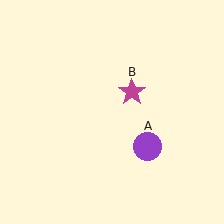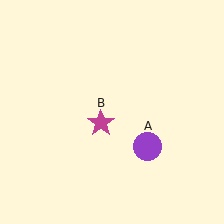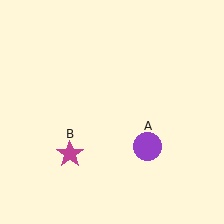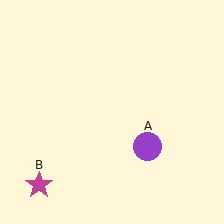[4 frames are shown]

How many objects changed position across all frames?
1 object changed position: magenta star (object B).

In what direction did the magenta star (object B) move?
The magenta star (object B) moved down and to the left.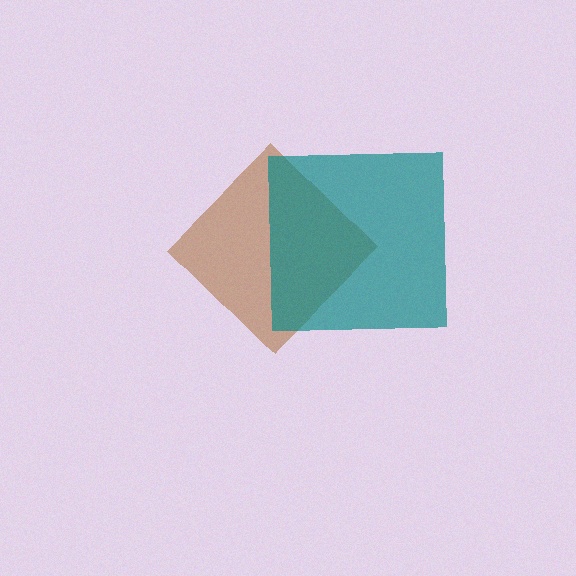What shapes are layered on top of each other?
The layered shapes are: a brown diamond, a teal square.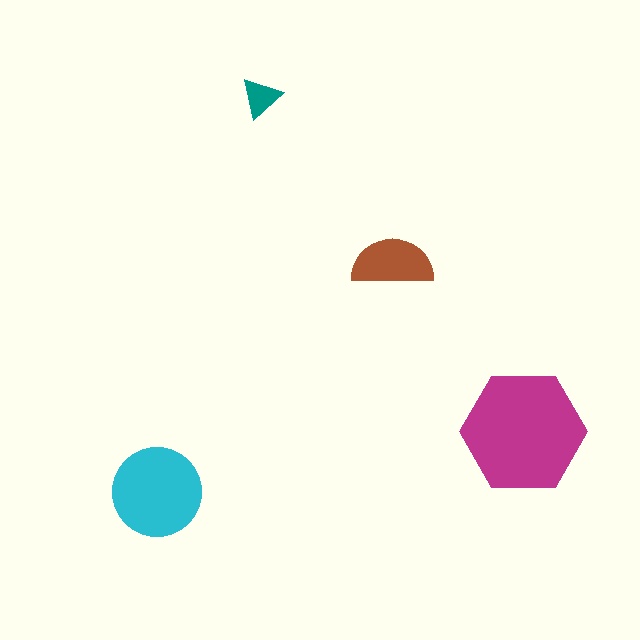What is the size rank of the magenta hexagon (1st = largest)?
1st.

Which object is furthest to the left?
The cyan circle is leftmost.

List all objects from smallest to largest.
The teal triangle, the brown semicircle, the cyan circle, the magenta hexagon.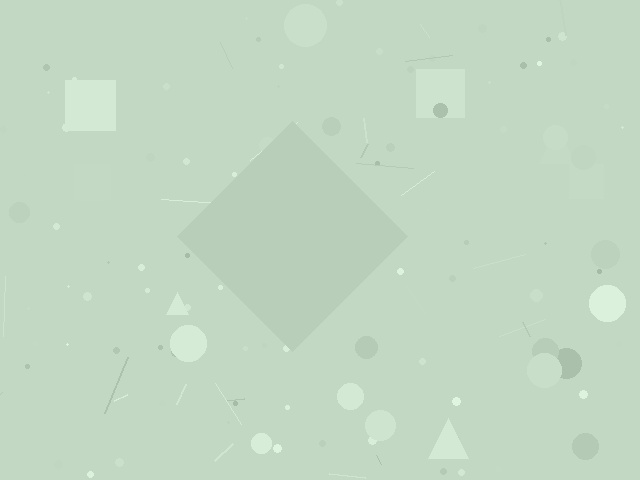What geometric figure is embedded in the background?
A diamond is embedded in the background.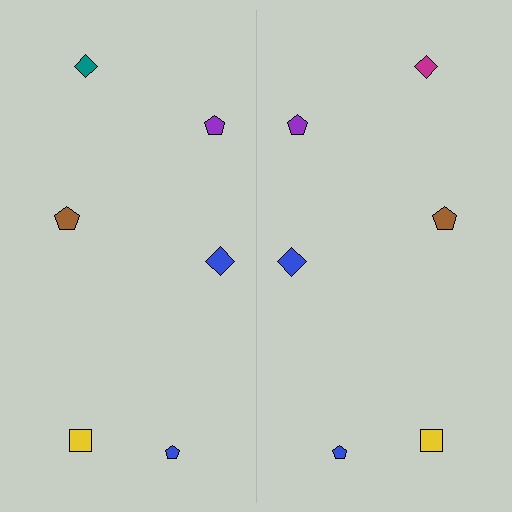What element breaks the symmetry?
The magenta diamond on the right side breaks the symmetry — its mirror counterpart is teal.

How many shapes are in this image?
There are 12 shapes in this image.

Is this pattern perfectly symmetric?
No, the pattern is not perfectly symmetric. The magenta diamond on the right side breaks the symmetry — its mirror counterpart is teal.